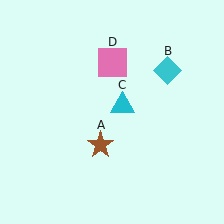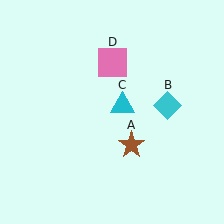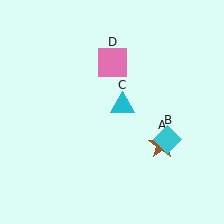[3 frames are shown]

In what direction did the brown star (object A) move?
The brown star (object A) moved right.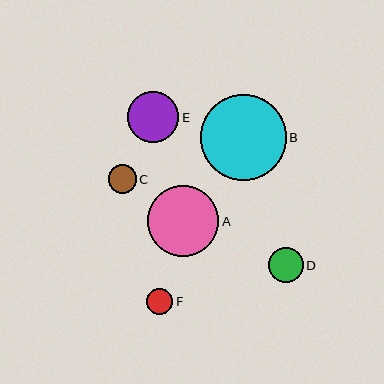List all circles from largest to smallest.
From largest to smallest: B, A, E, D, C, F.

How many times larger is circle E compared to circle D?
Circle E is approximately 1.5 times the size of circle D.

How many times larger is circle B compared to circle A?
Circle B is approximately 1.2 times the size of circle A.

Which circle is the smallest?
Circle F is the smallest with a size of approximately 26 pixels.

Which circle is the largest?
Circle B is the largest with a size of approximately 86 pixels.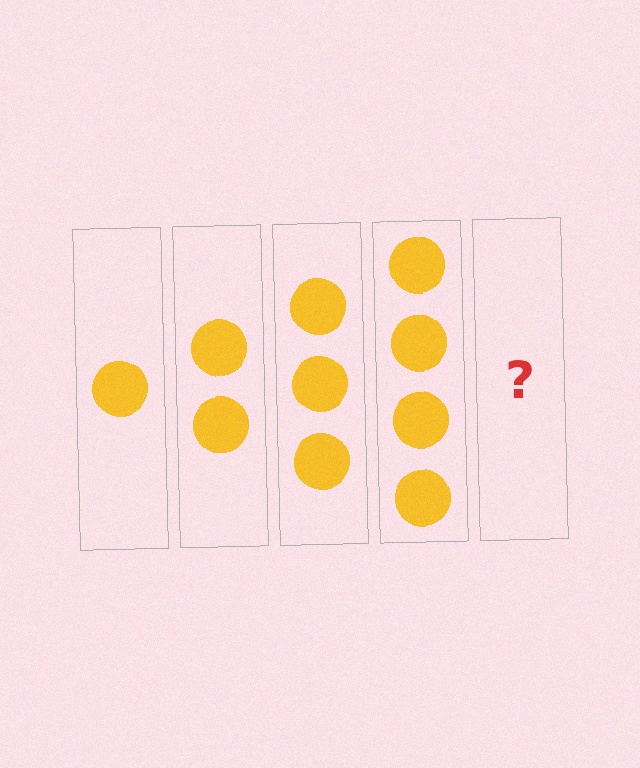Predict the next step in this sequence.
The next step is 5 circles.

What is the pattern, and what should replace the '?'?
The pattern is that each step adds one more circle. The '?' should be 5 circles.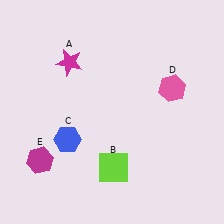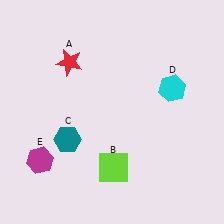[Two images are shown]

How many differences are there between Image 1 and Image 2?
There are 3 differences between the two images.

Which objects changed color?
A changed from magenta to red. C changed from blue to teal. D changed from pink to cyan.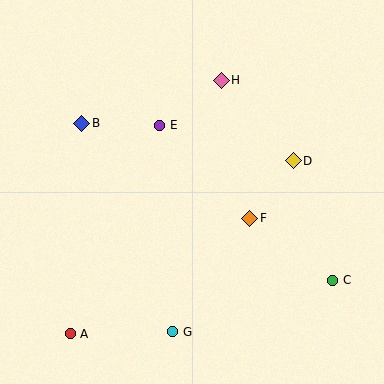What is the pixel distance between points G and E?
The distance between G and E is 207 pixels.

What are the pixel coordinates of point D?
Point D is at (293, 161).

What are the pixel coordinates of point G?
Point G is at (173, 332).